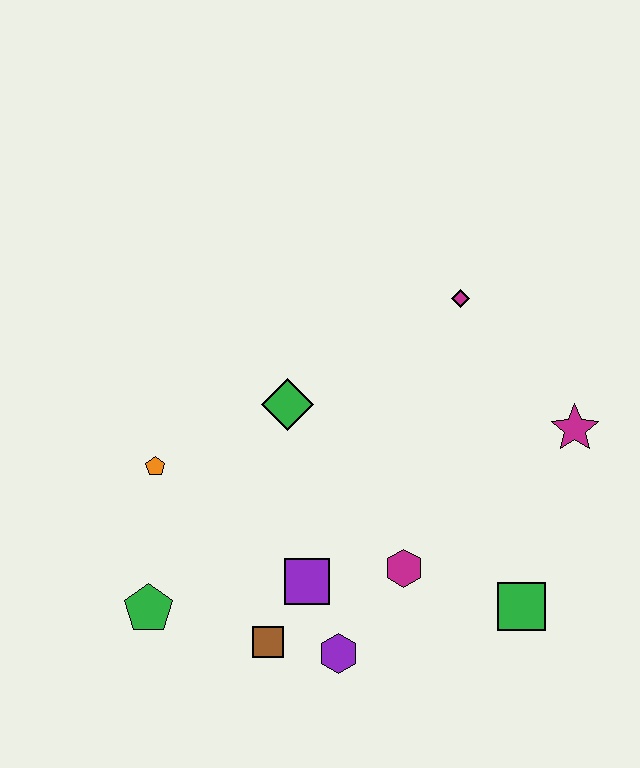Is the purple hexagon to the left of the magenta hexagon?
Yes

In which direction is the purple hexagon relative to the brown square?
The purple hexagon is to the right of the brown square.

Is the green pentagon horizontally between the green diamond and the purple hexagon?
No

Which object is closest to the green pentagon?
The brown square is closest to the green pentagon.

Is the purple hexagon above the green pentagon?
No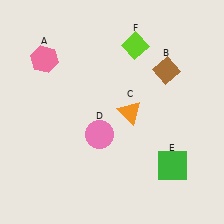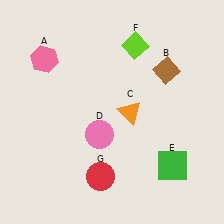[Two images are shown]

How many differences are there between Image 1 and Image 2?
There is 1 difference between the two images.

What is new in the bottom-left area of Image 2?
A red circle (G) was added in the bottom-left area of Image 2.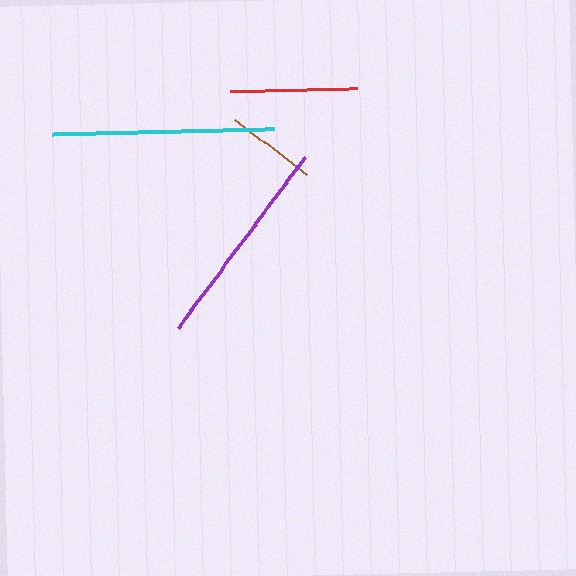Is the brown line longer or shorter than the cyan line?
The cyan line is longer than the brown line.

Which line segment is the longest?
The cyan line is the longest at approximately 222 pixels.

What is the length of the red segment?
The red segment is approximately 127 pixels long.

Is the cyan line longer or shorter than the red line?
The cyan line is longer than the red line.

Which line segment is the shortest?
The brown line is the shortest at approximately 90 pixels.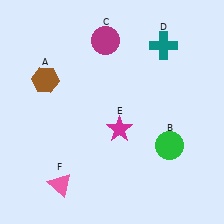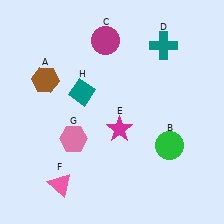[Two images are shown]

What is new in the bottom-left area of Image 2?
A pink hexagon (G) was added in the bottom-left area of Image 2.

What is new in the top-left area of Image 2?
A teal diamond (H) was added in the top-left area of Image 2.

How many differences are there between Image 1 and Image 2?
There are 2 differences between the two images.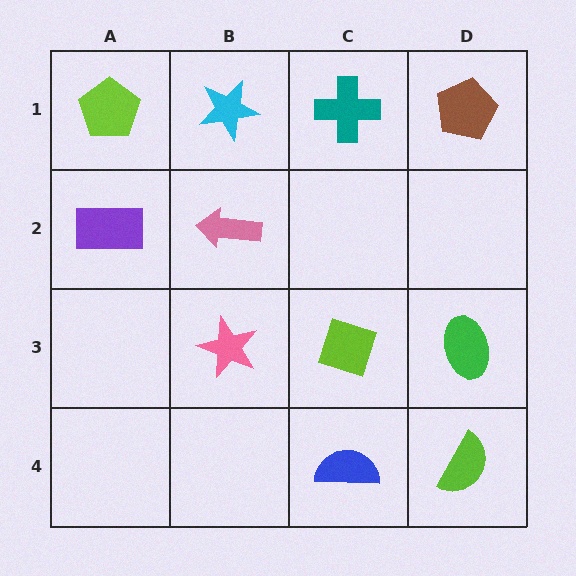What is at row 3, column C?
A lime diamond.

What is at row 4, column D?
A lime semicircle.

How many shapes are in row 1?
4 shapes.